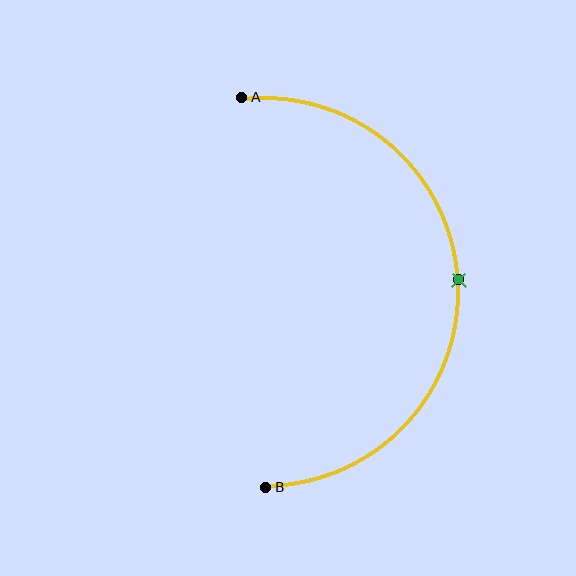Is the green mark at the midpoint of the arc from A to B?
Yes. The green mark lies on the arc at equal arc-length from both A and B — it is the arc midpoint.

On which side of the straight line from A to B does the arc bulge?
The arc bulges to the right of the straight line connecting A and B.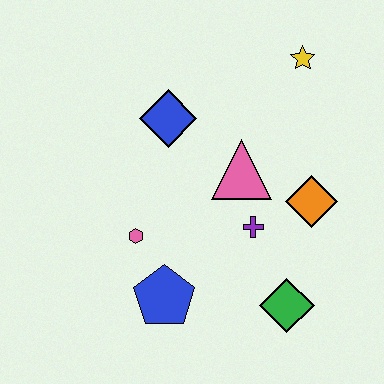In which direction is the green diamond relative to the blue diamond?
The green diamond is below the blue diamond.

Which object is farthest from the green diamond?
The yellow star is farthest from the green diamond.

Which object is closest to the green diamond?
The purple cross is closest to the green diamond.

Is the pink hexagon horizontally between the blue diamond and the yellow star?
No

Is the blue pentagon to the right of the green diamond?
No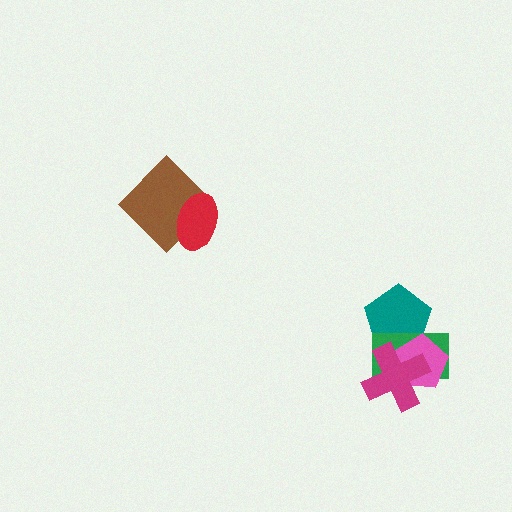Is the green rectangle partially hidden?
Yes, it is partially covered by another shape.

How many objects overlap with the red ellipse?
1 object overlaps with the red ellipse.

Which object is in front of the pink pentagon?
The magenta cross is in front of the pink pentagon.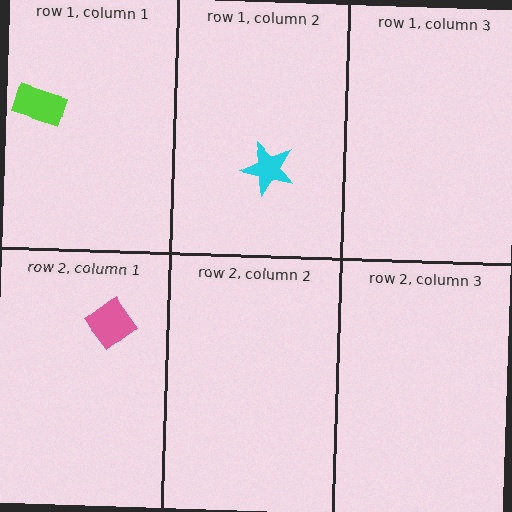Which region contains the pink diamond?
The row 2, column 1 region.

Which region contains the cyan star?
The row 1, column 2 region.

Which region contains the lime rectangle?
The row 1, column 1 region.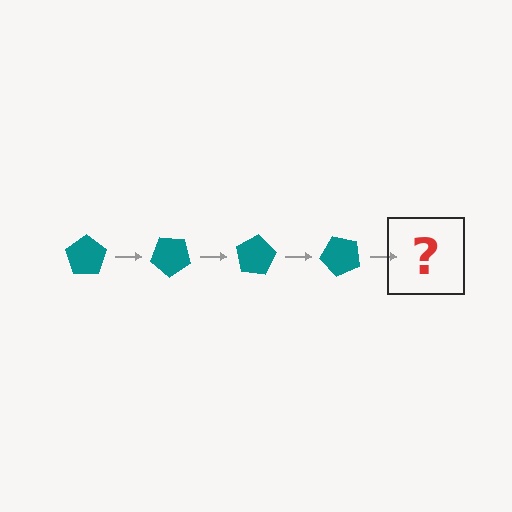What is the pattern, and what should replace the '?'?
The pattern is that the pentagon rotates 40 degrees each step. The '?' should be a teal pentagon rotated 160 degrees.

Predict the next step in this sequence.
The next step is a teal pentagon rotated 160 degrees.